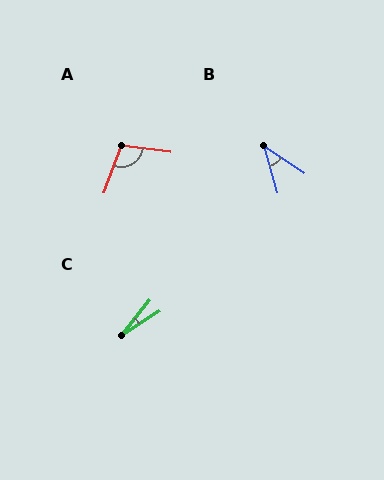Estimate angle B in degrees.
Approximately 40 degrees.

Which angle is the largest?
A, at approximately 102 degrees.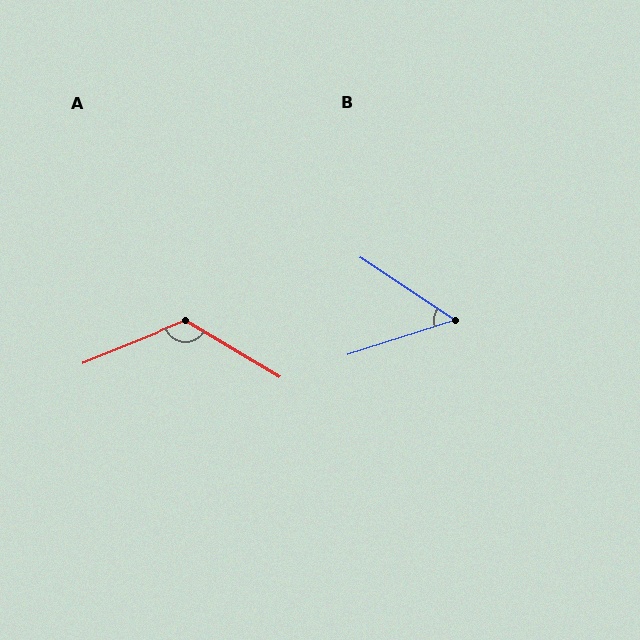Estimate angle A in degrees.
Approximately 127 degrees.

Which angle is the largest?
A, at approximately 127 degrees.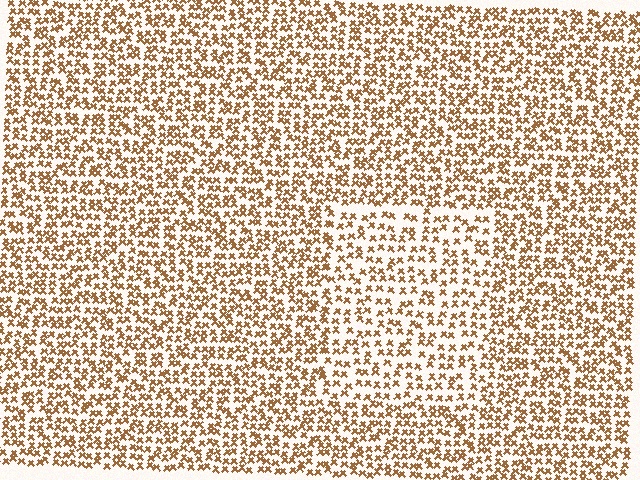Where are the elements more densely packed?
The elements are more densely packed outside the rectangle boundary.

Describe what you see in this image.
The image contains small brown elements arranged at two different densities. A rectangle-shaped region is visible where the elements are less densely packed than the surrounding area.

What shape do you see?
I see a rectangle.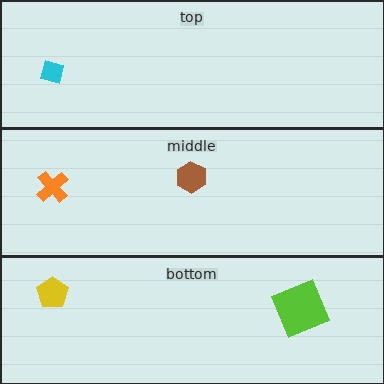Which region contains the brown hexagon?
The middle region.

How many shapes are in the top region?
1.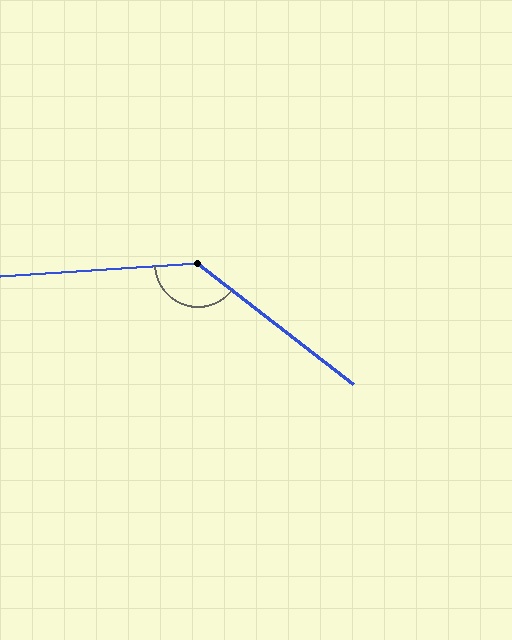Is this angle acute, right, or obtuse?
It is obtuse.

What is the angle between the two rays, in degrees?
Approximately 138 degrees.